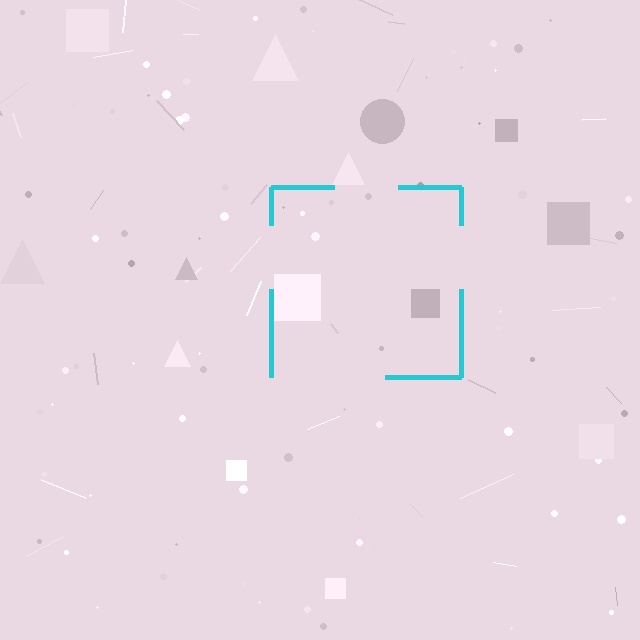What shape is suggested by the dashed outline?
The dashed outline suggests a square.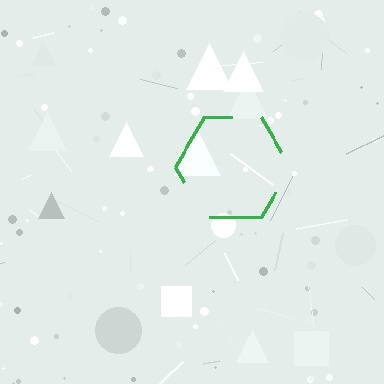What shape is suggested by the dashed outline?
The dashed outline suggests a hexagon.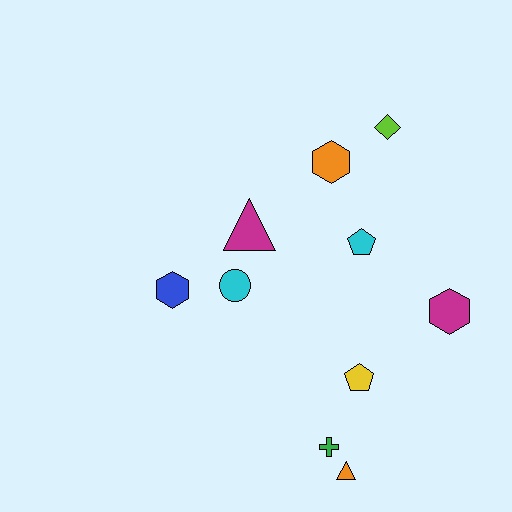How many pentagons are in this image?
There are 2 pentagons.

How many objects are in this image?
There are 10 objects.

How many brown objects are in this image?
There are no brown objects.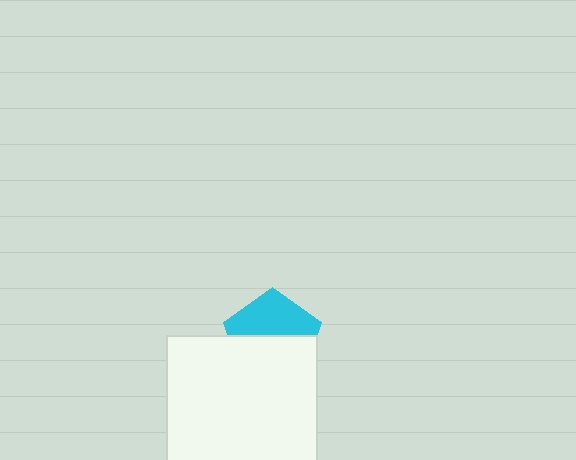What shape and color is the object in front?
The object in front is a white square.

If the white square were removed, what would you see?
You would see the complete cyan pentagon.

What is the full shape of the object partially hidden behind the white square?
The partially hidden object is a cyan pentagon.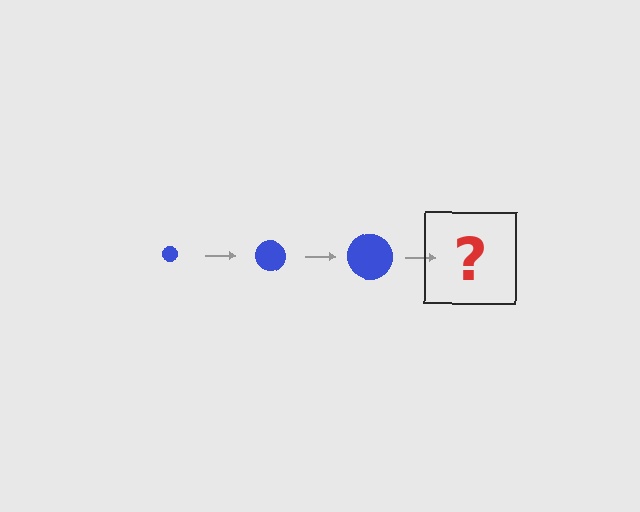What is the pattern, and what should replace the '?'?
The pattern is that the circle gets progressively larger each step. The '?' should be a blue circle, larger than the previous one.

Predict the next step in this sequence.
The next step is a blue circle, larger than the previous one.